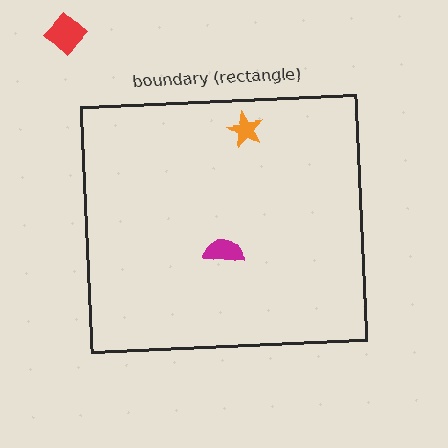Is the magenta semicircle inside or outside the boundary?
Inside.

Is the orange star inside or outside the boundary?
Inside.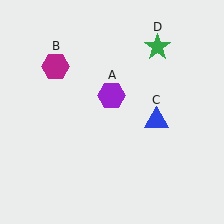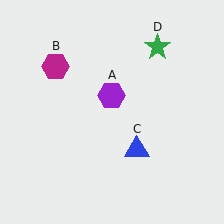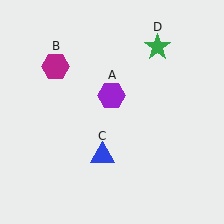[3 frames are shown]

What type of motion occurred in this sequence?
The blue triangle (object C) rotated clockwise around the center of the scene.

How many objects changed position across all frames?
1 object changed position: blue triangle (object C).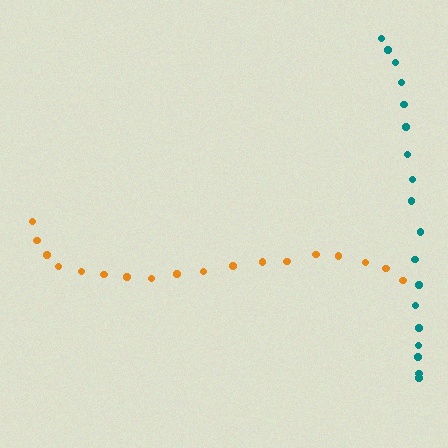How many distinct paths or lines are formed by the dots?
There are 2 distinct paths.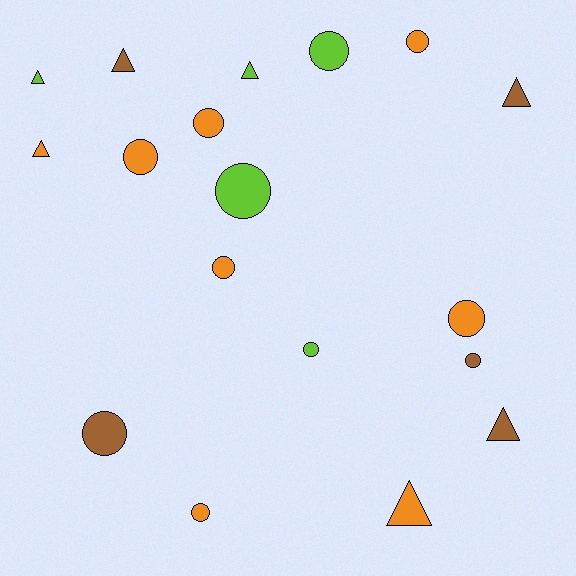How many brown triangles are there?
There are 3 brown triangles.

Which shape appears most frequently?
Circle, with 11 objects.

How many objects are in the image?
There are 18 objects.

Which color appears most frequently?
Orange, with 8 objects.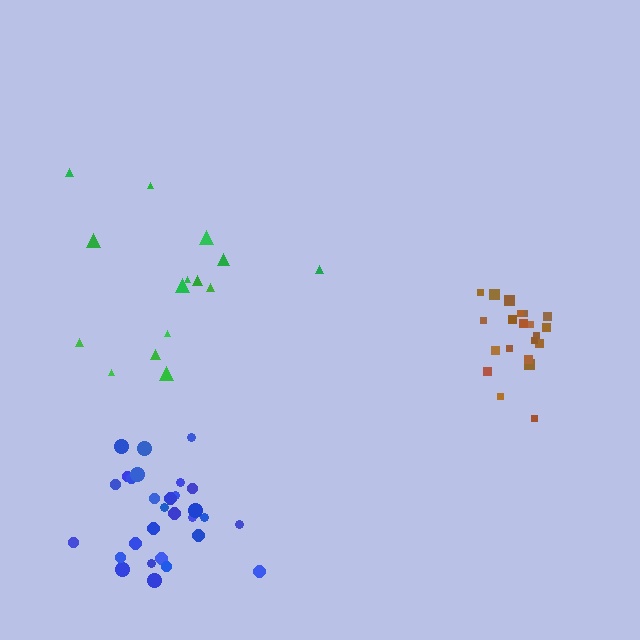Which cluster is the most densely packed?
Brown.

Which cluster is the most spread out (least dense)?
Green.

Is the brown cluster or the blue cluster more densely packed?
Brown.